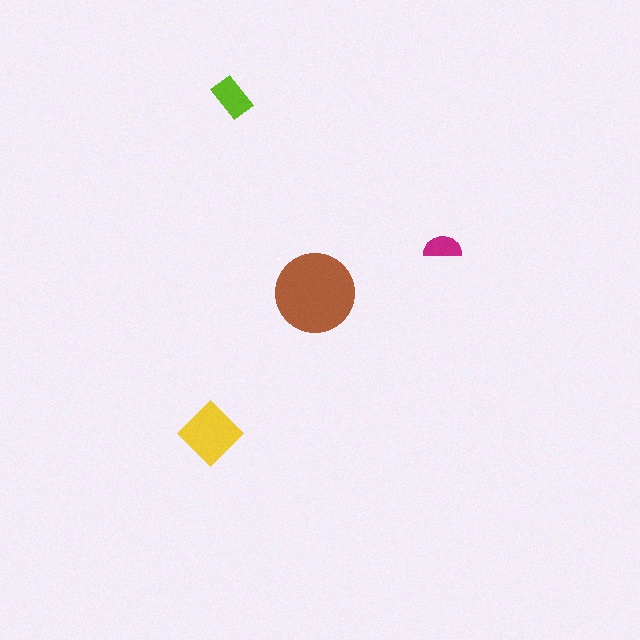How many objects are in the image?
There are 4 objects in the image.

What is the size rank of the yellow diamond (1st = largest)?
2nd.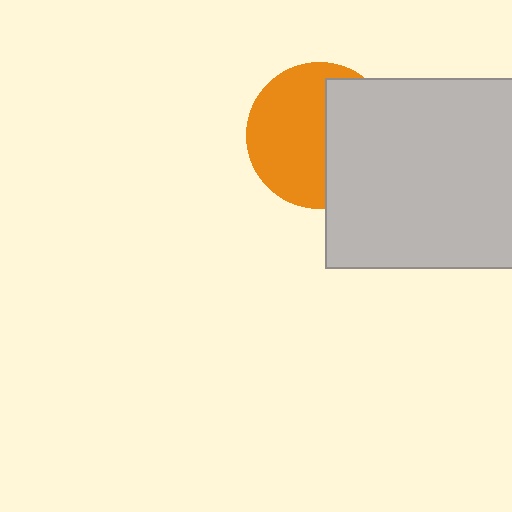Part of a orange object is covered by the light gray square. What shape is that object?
It is a circle.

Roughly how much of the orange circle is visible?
About half of it is visible (roughly 57%).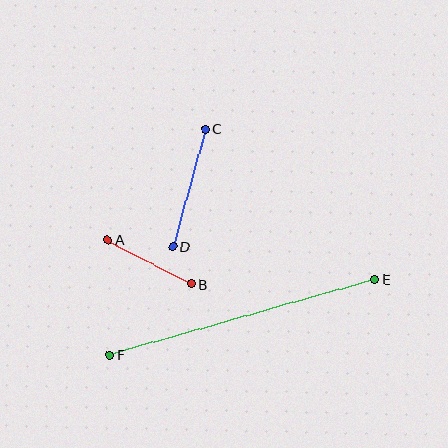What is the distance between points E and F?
The distance is approximately 275 pixels.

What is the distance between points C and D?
The distance is approximately 122 pixels.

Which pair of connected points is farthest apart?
Points E and F are farthest apart.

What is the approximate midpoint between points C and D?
The midpoint is at approximately (189, 188) pixels.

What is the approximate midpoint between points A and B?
The midpoint is at approximately (149, 262) pixels.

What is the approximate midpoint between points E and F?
The midpoint is at approximately (242, 317) pixels.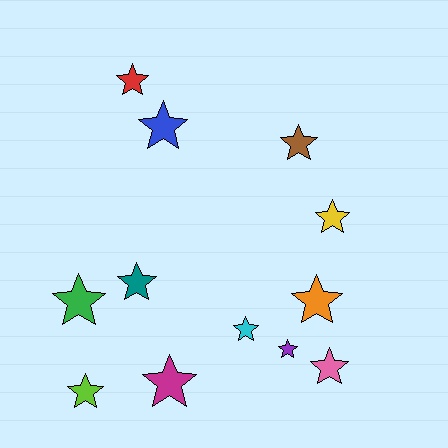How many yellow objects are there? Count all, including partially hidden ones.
There is 1 yellow object.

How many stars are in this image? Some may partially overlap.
There are 12 stars.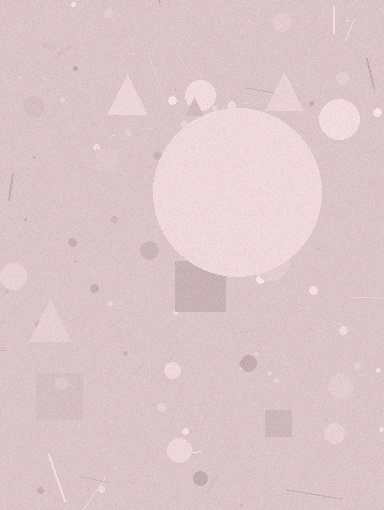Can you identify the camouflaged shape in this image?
The camouflaged shape is a circle.